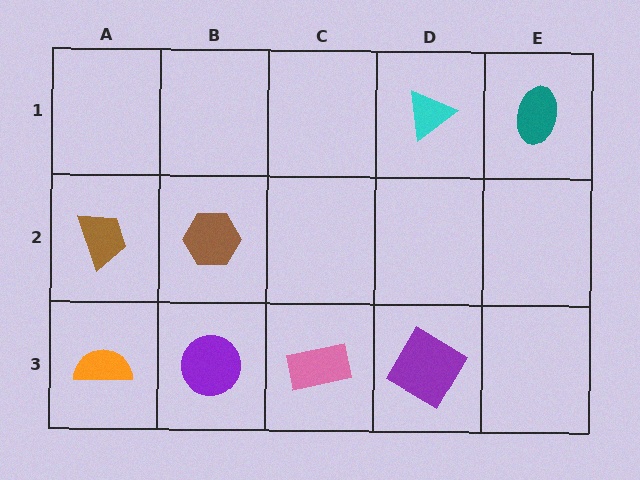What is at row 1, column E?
A teal ellipse.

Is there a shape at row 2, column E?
No, that cell is empty.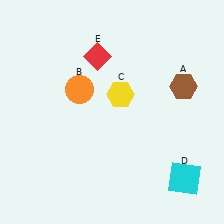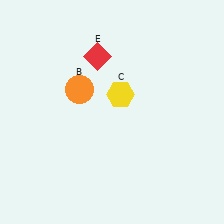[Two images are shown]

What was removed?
The brown hexagon (A), the cyan square (D) were removed in Image 2.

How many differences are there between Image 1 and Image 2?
There are 2 differences between the two images.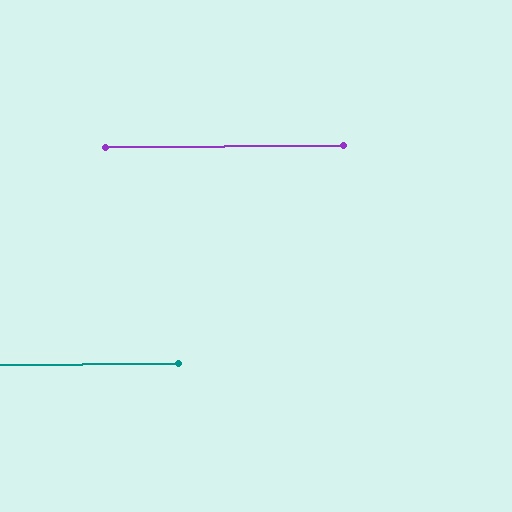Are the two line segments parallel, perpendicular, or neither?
Parallel — their directions differ by only 0.1°.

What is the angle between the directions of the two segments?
Approximately 0 degrees.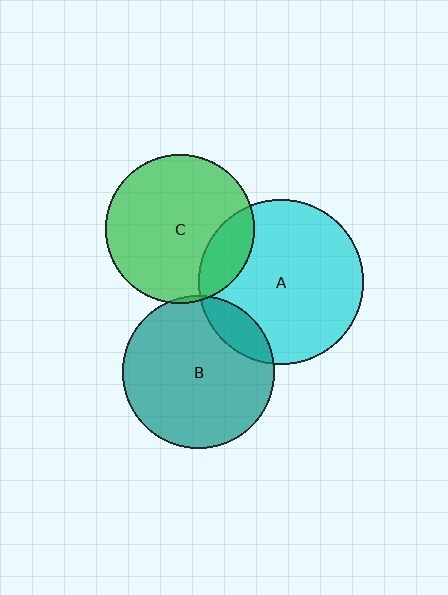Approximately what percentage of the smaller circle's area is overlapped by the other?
Approximately 5%.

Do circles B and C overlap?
Yes.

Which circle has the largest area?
Circle A (cyan).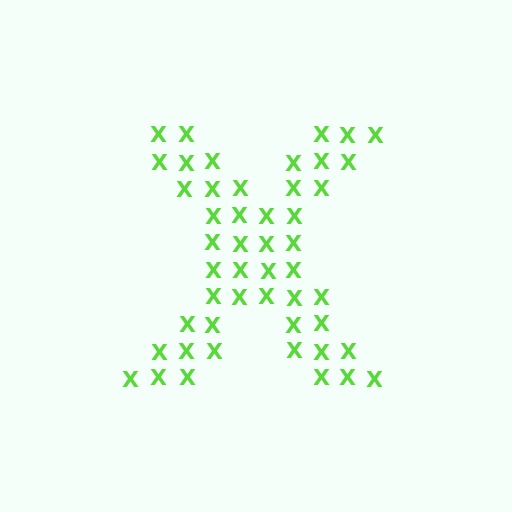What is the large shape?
The large shape is the letter X.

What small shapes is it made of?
It is made of small letter X's.